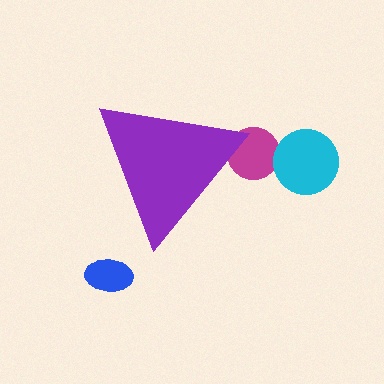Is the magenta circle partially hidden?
Yes, the magenta circle is partially hidden behind the purple triangle.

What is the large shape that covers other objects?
A purple triangle.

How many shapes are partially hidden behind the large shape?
1 shape is partially hidden.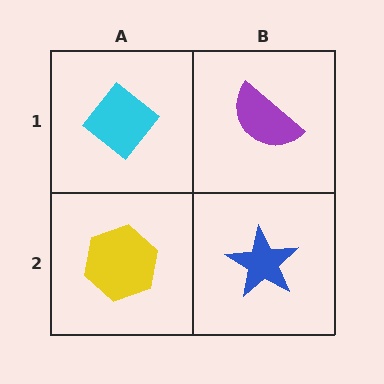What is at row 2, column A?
A yellow hexagon.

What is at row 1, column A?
A cyan diamond.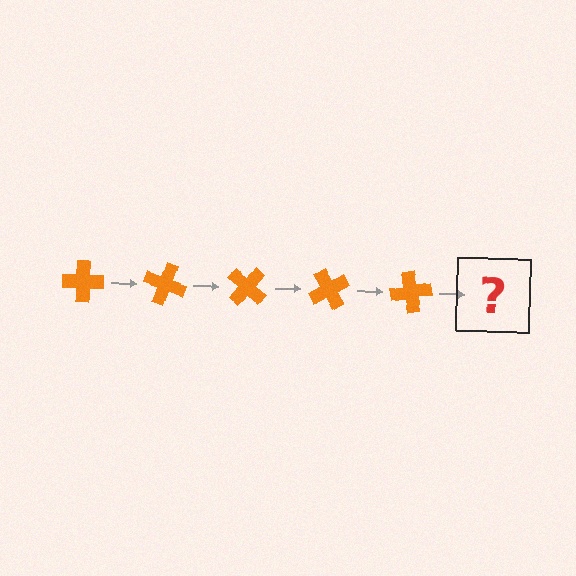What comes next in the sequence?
The next element should be an orange cross rotated 100 degrees.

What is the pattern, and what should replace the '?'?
The pattern is that the cross rotates 20 degrees each step. The '?' should be an orange cross rotated 100 degrees.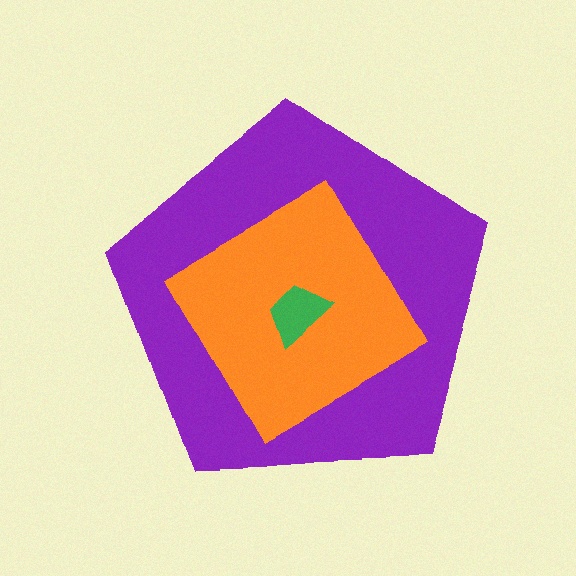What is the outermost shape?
The purple pentagon.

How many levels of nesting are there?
3.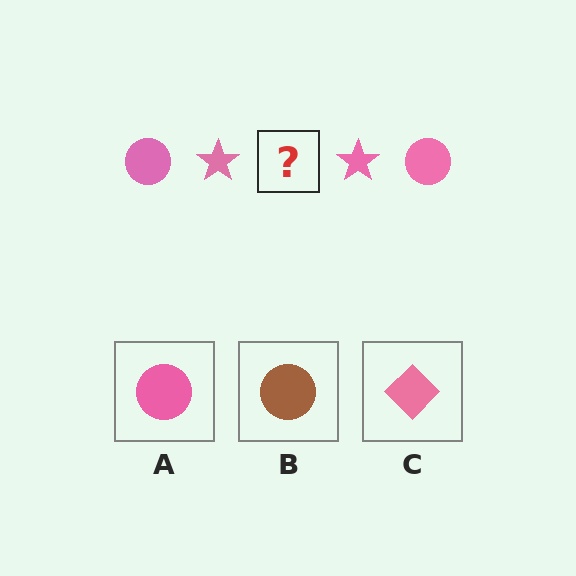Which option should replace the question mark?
Option A.